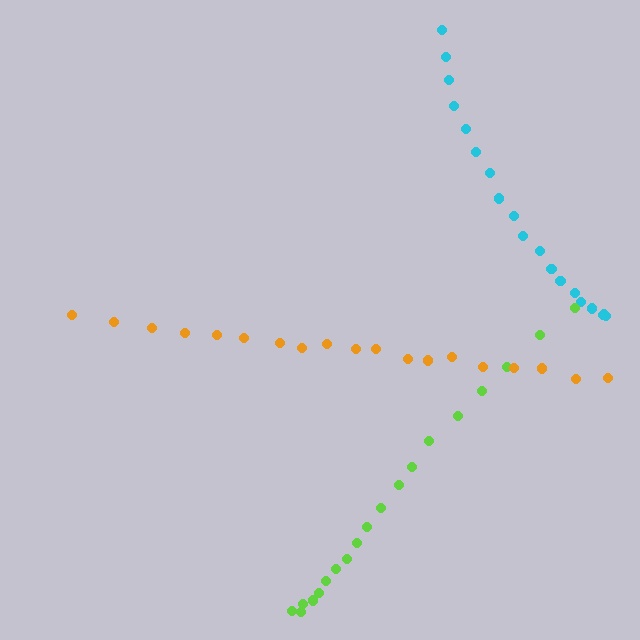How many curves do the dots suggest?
There are 3 distinct paths.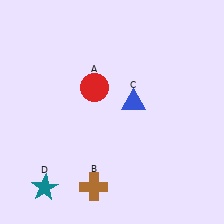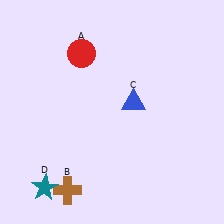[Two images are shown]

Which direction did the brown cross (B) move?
The brown cross (B) moved left.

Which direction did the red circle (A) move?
The red circle (A) moved up.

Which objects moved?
The objects that moved are: the red circle (A), the brown cross (B).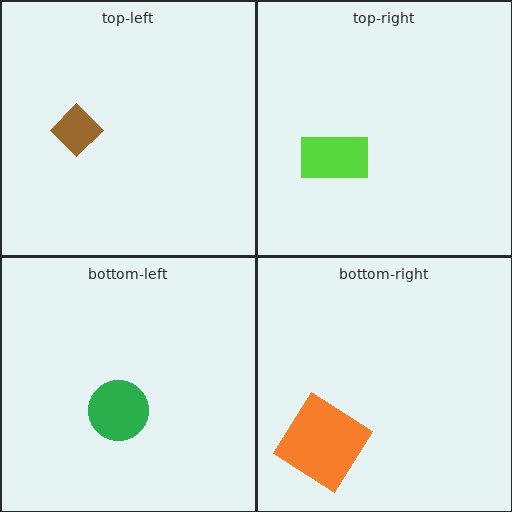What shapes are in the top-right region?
The lime rectangle.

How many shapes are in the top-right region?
1.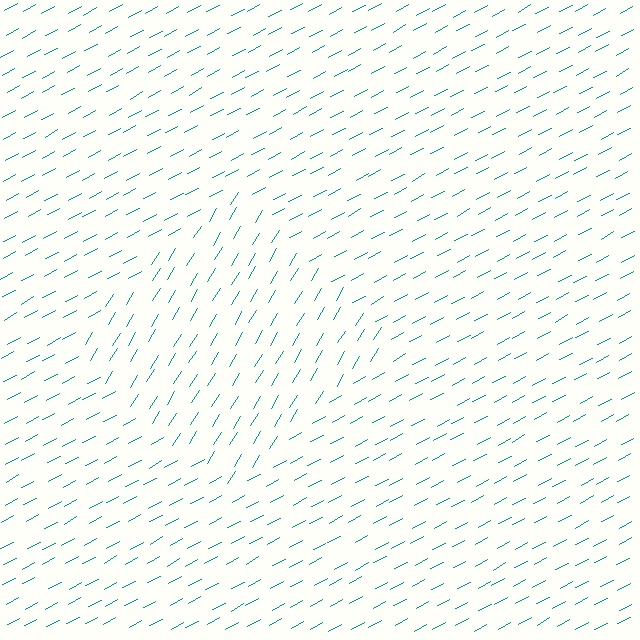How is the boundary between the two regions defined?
The boundary is defined purely by a change in line orientation (approximately 31 degrees difference). All lines are the same color and thickness.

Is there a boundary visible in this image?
Yes, there is a texture boundary formed by a change in line orientation.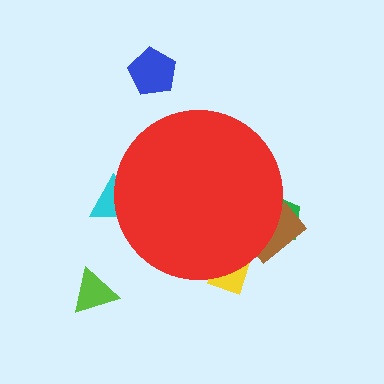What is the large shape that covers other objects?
A red circle.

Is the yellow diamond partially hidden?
Yes, the yellow diamond is partially hidden behind the red circle.